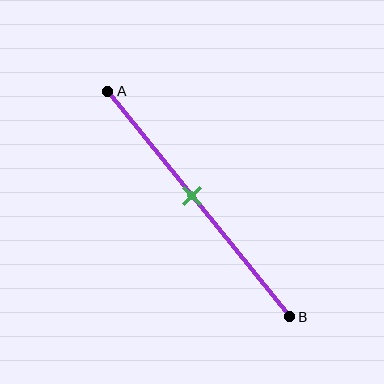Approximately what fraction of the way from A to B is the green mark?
The green mark is approximately 45% of the way from A to B.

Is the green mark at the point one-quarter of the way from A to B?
No, the mark is at about 45% from A, not at the 25% one-quarter point.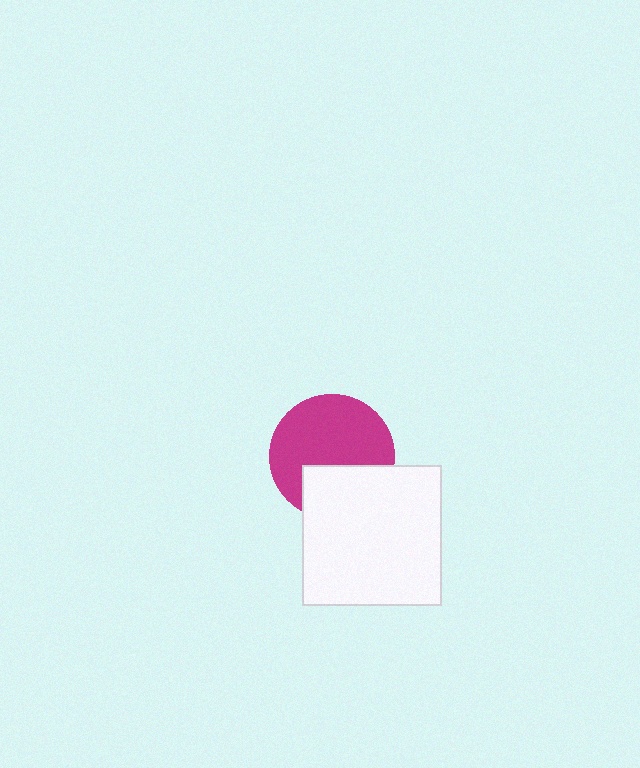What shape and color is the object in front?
The object in front is a white square.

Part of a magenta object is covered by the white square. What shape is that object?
It is a circle.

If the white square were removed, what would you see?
You would see the complete magenta circle.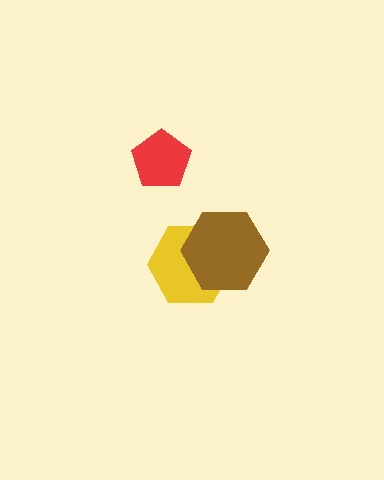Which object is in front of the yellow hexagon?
The brown hexagon is in front of the yellow hexagon.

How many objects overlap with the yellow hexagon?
1 object overlaps with the yellow hexagon.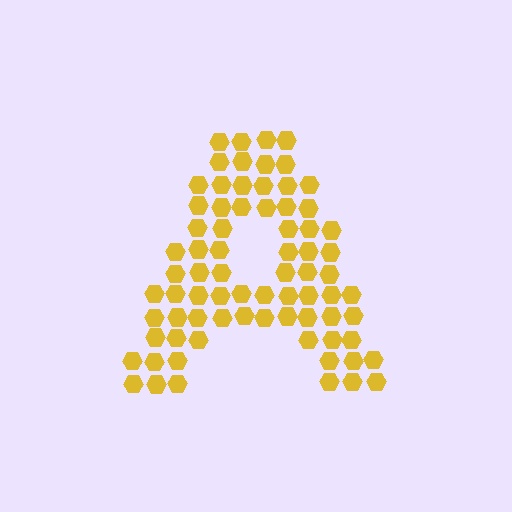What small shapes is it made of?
It is made of small hexagons.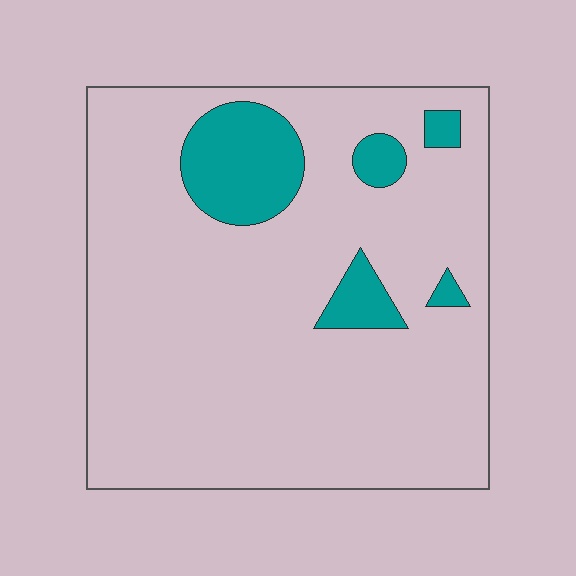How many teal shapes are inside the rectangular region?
5.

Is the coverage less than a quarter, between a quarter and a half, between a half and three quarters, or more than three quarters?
Less than a quarter.